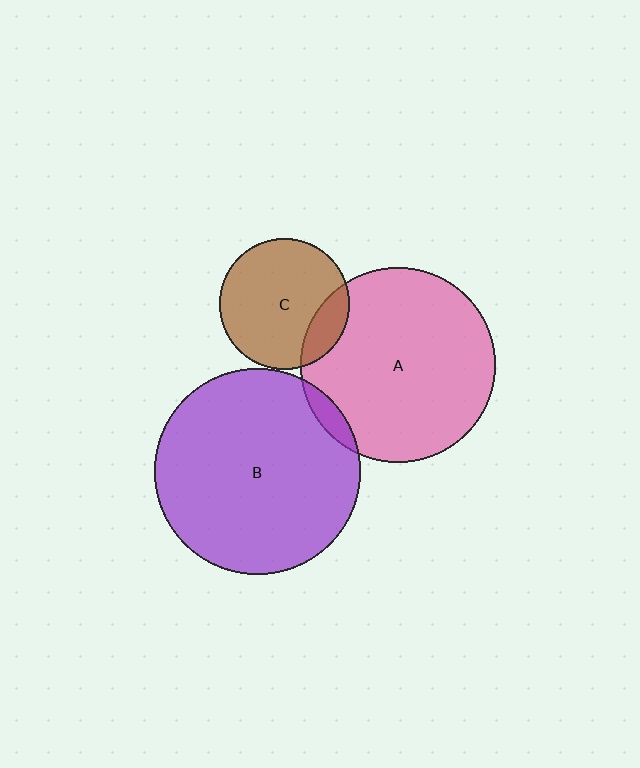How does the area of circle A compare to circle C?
Approximately 2.2 times.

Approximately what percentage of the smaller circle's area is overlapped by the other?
Approximately 5%.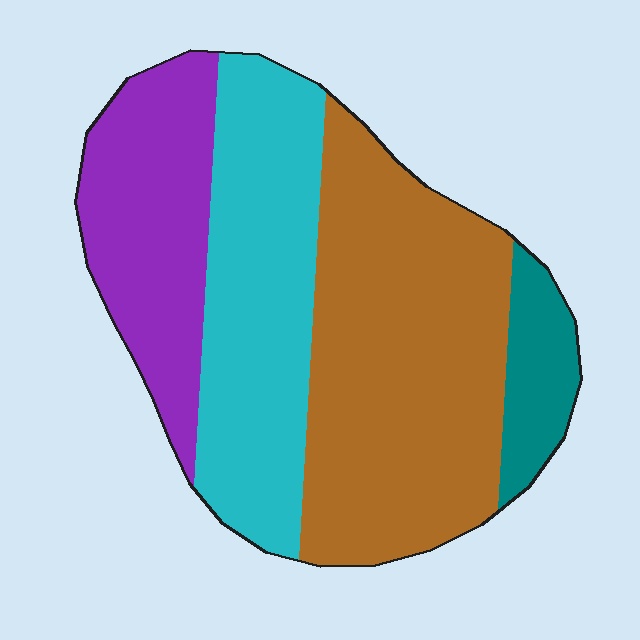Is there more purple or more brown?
Brown.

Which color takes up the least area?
Teal, at roughly 10%.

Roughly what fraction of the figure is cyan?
Cyan covers roughly 30% of the figure.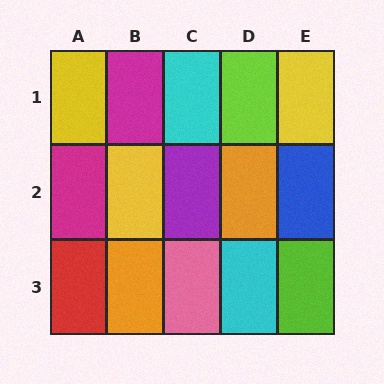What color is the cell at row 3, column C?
Pink.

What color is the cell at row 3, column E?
Lime.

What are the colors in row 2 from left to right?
Magenta, yellow, purple, orange, blue.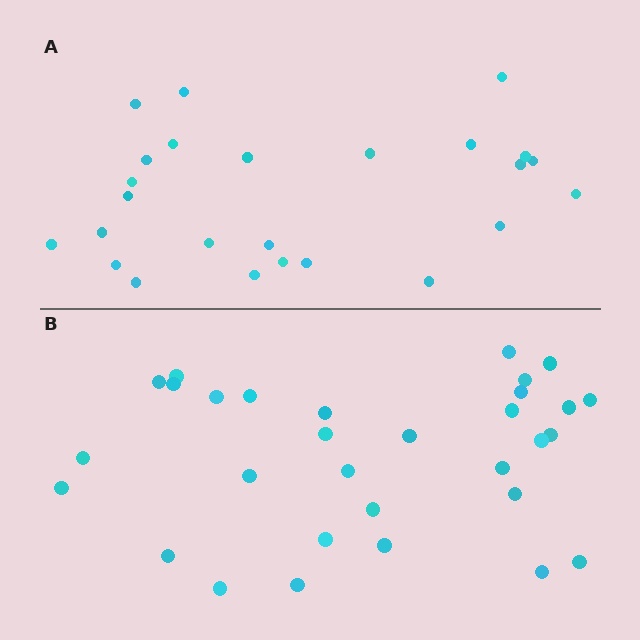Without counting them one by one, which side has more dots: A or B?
Region B (the bottom region) has more dots.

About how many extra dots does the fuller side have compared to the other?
Region B has about 6 more dots than region A.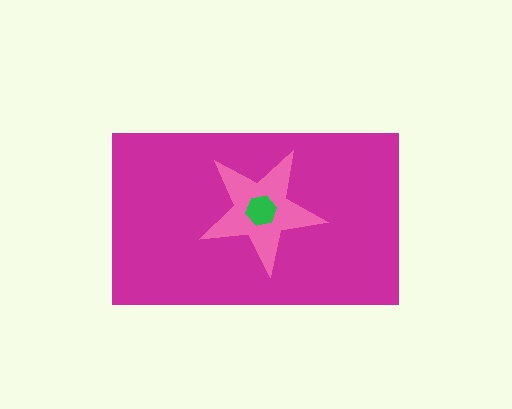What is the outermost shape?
The magenta rectangle.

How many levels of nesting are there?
3.